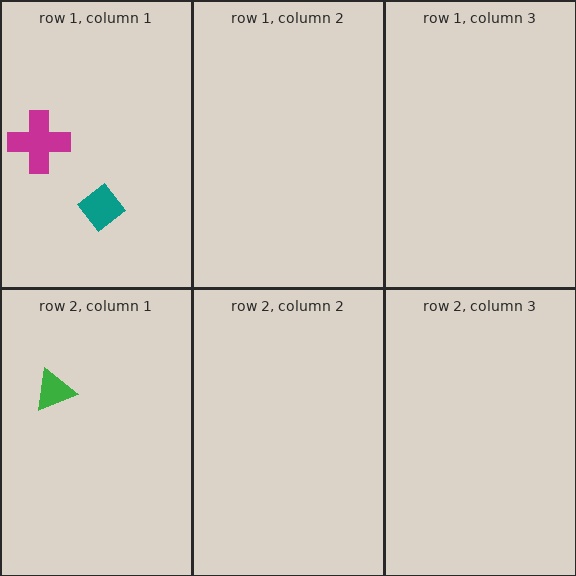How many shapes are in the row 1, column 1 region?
2.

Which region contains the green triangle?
The row 2, column 1 region.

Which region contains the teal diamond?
The row 1, column 1 region.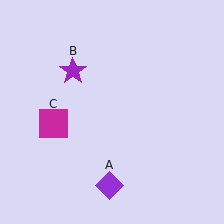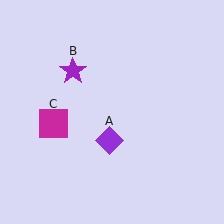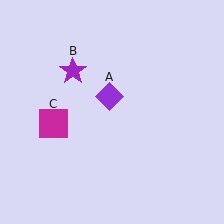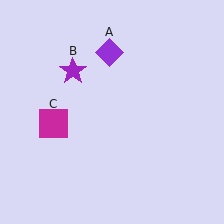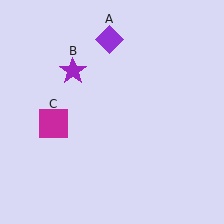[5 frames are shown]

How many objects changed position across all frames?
1 object changed position: purple diamond (object A).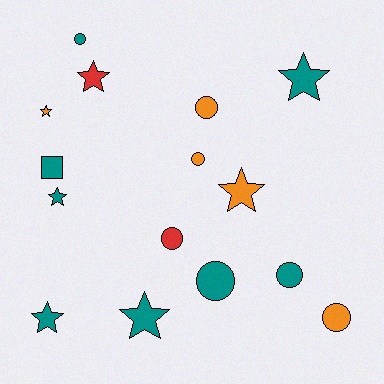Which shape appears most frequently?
Circle, with 7 objects.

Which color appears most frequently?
Teal, with 8 objects.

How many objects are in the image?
There are 15 objects.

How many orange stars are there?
There are 2 orange stars.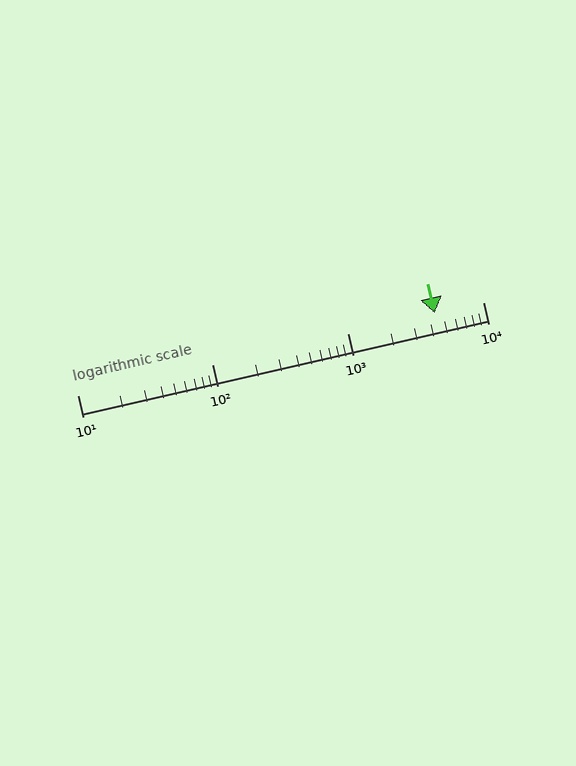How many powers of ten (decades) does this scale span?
The scale spans 3 decades, from 10 to 10000.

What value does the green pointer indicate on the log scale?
The pointer indicates approximately 4400.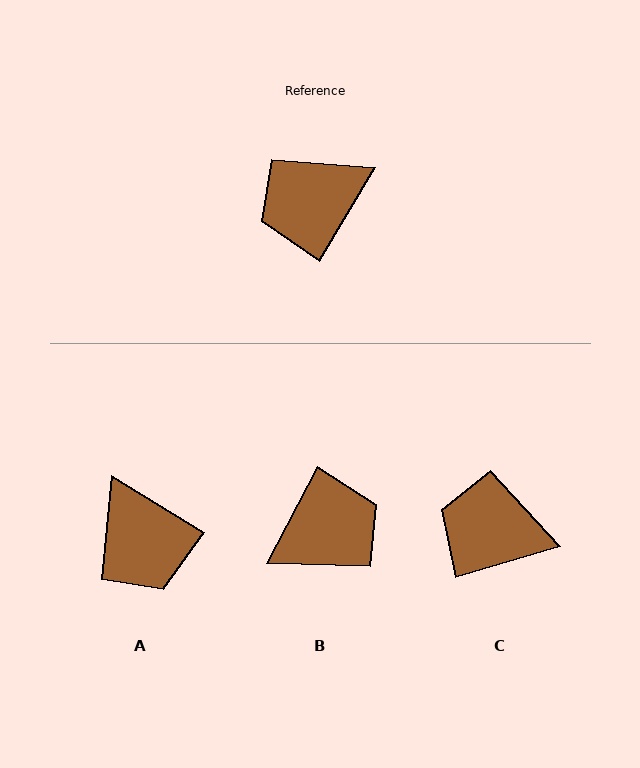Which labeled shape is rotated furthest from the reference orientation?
B, about 177 degrees away.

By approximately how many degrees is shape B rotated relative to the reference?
Approximately 177 degrees clockwise.